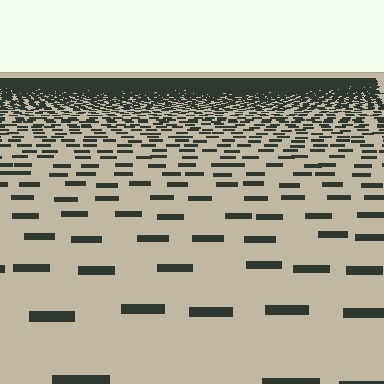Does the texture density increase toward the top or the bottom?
Density increases toward the top.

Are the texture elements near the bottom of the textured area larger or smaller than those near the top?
Larger. Near the bottom, elements are closer to the viewer and appear at a bigger on-screen size.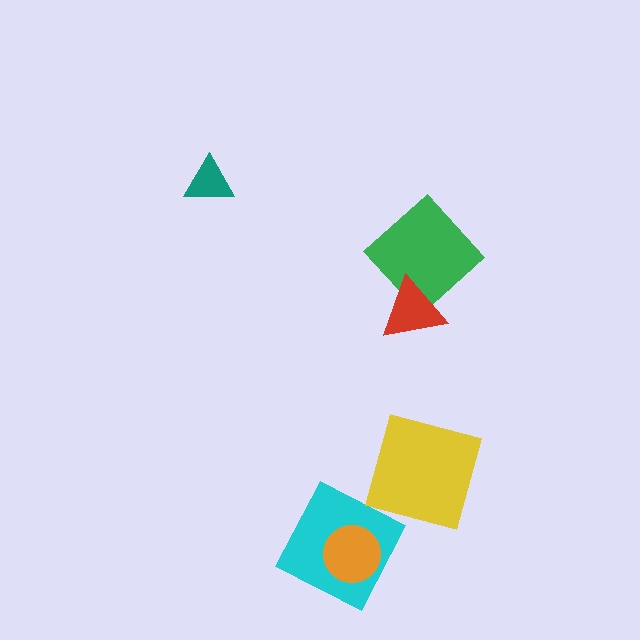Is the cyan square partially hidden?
Yes, it is partially covered by another shape.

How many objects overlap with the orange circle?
1 object overlaps with the orange circle.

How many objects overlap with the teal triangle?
0 objects overlap with the teal triangle.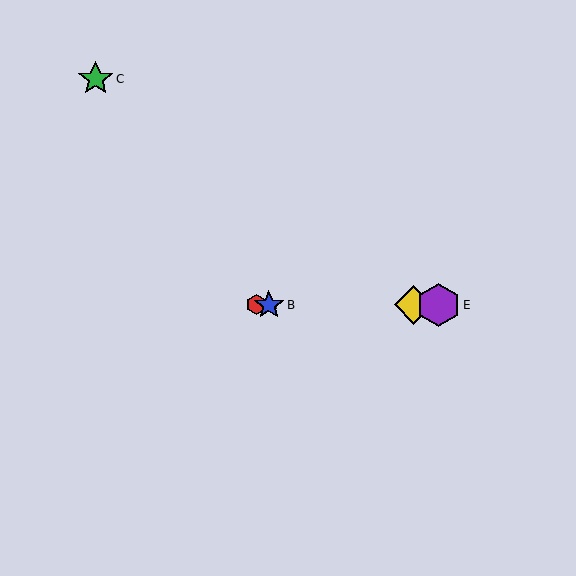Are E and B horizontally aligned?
Yes, both are at y≈305.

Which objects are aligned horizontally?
Objects A, B, D, E are aligned horizontally.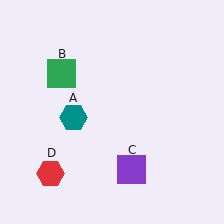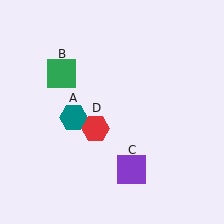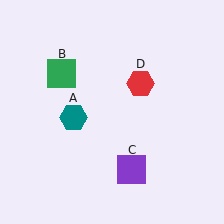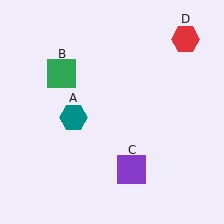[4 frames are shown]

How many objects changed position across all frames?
1 object changed position: red hexagon (object D).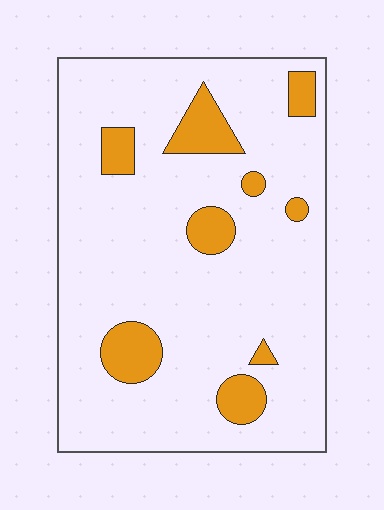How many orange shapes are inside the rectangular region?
9.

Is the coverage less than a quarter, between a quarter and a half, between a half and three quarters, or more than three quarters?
Less than a quarter.